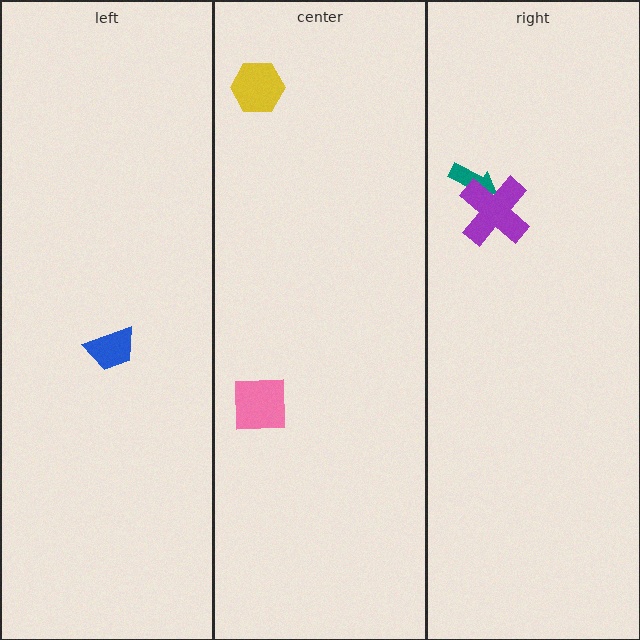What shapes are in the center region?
The yellow hexagon, the pink square.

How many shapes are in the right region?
2.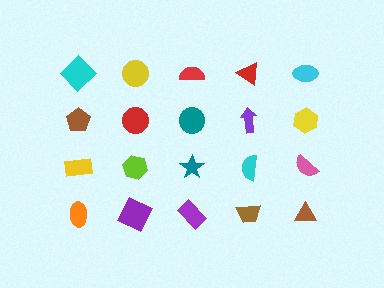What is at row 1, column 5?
A cyan ellipse.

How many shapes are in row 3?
5 shapes.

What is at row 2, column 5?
A yellow hexagon.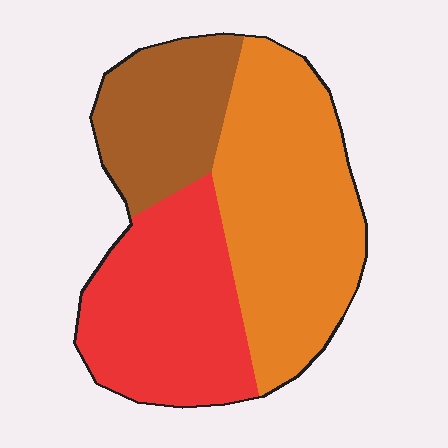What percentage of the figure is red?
Red takes up about one third (1/3) of the figure.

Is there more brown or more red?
Red.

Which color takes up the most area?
Orange, at roughly 45%.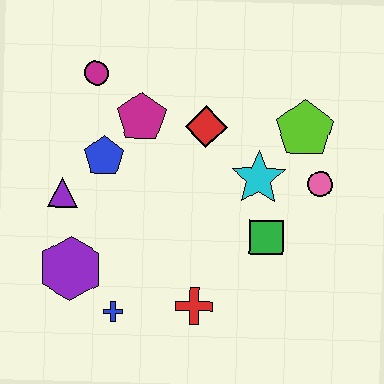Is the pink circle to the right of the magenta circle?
Yes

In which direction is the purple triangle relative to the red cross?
The purple triangle is to the left of the red cross.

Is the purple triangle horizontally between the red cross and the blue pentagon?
No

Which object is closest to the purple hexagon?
The blue cross is closest to the purple hexagon.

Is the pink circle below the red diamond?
Yes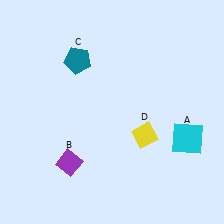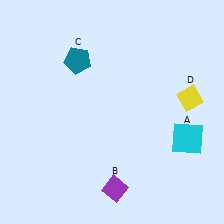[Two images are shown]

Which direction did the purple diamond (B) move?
The purple diamond (B) moved right.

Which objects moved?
The objects that moved are: the purple diamond (B), the yellow diamond (D).